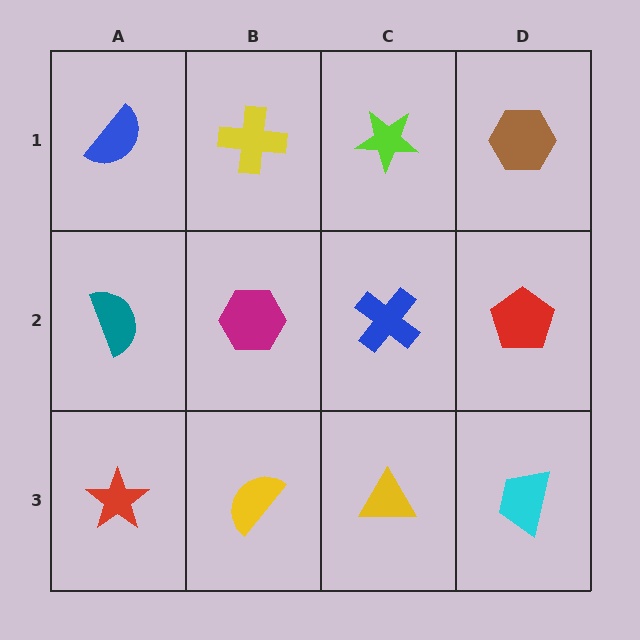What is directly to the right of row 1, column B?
A lime star.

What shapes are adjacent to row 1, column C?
A blue cross (row 2, column C), a yellow cross (row 1, column B), a brown hexagon (row 1, column D).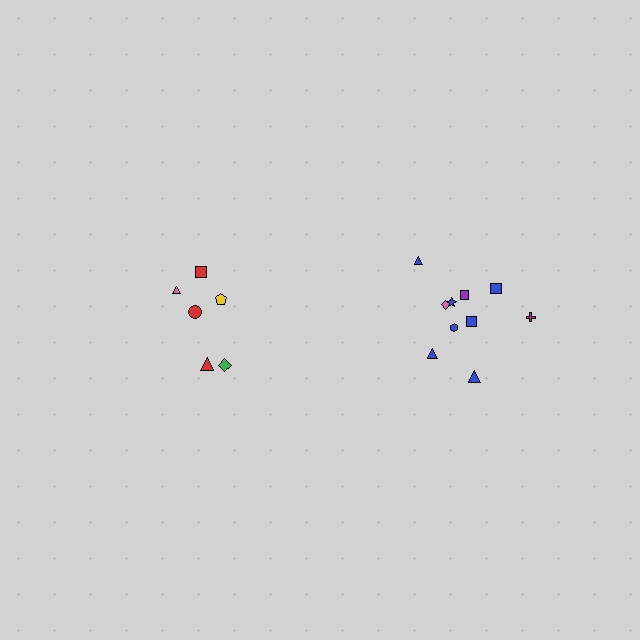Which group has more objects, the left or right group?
The right group.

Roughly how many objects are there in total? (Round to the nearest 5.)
Roughly 15 objects in total.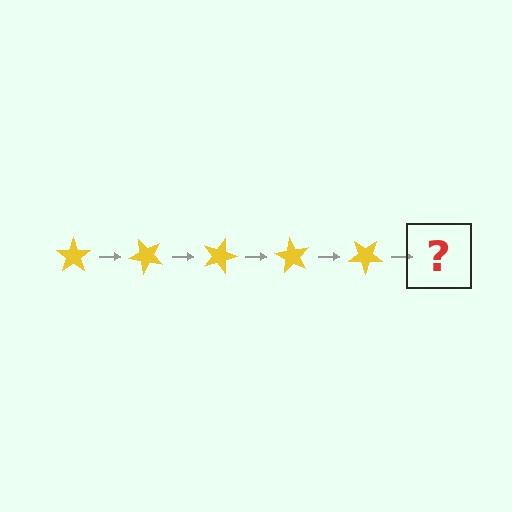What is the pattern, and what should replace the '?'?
The pattern is that the star rotates 45 degrees each step. The '?' should be a yellow star rotated 225 degrees.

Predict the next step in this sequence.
The next step is a yellow star rotated 225 degrees.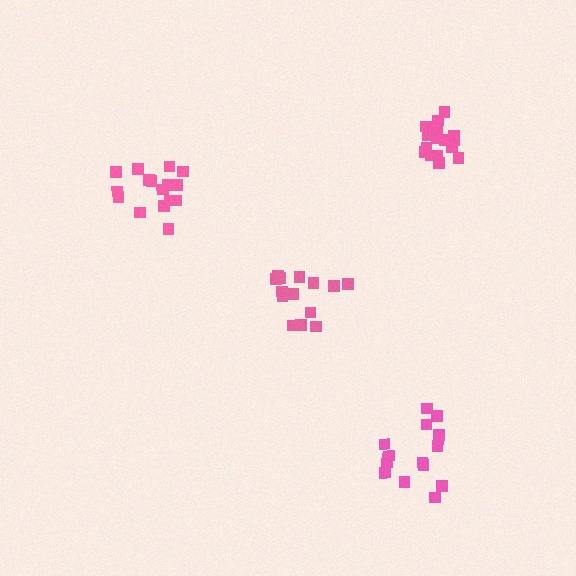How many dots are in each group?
Group 1: 16 dots, Group 2: 16 dots, Group 3: 16 dots, Group 4: 14 dots (62 total).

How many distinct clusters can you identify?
There are 4 distinct clusters.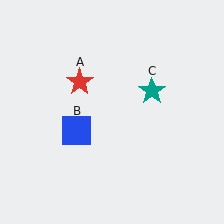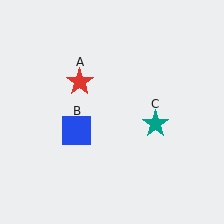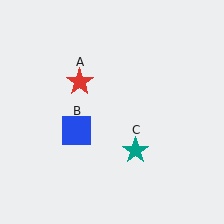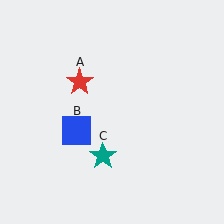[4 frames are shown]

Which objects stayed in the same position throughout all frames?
Red star (object A) and blue square (object B) remained stationary.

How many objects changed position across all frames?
1 object changed position: teal star (object C).